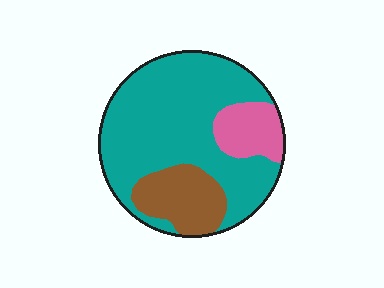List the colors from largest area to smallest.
From largest to smallest: teal, brown, pink.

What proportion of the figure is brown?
Brown takes up about one sixth (1/6) of the figure.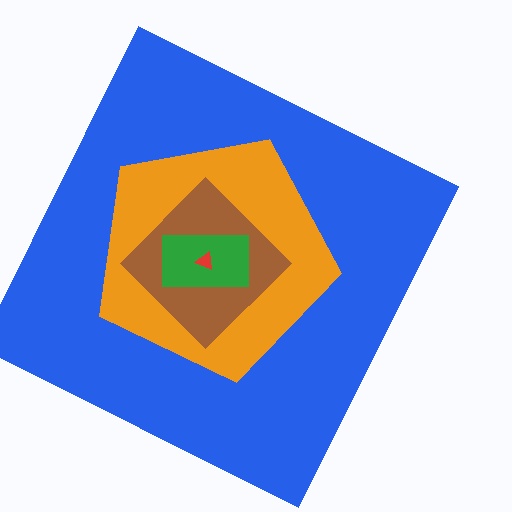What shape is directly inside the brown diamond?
The green rectangle.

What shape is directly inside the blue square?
The orange pentagon.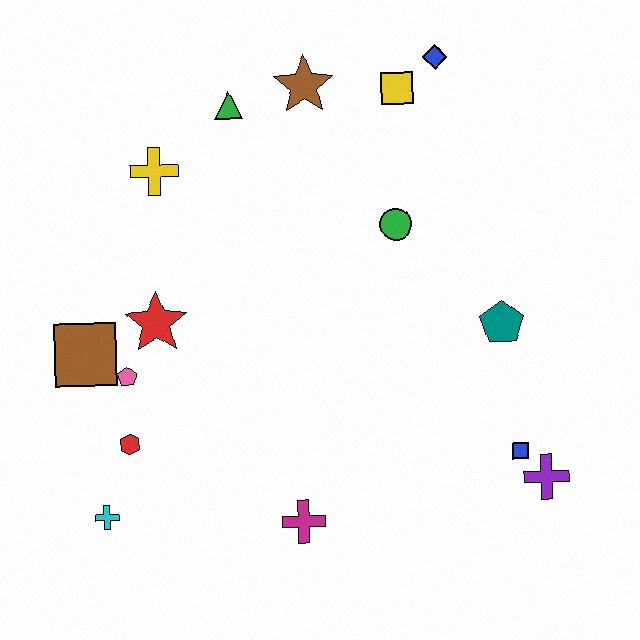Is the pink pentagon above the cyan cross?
Yes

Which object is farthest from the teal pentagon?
The cyan cross is farthest from the teal pentagon.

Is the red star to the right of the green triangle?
No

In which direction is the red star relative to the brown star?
The red star is below the brown star.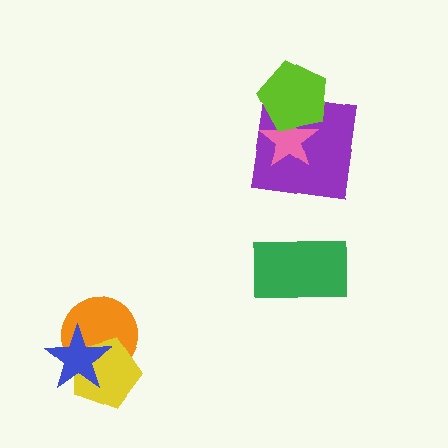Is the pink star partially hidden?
Yes, it is partially covered by another shape.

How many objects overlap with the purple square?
2 objects overlap with the purple square.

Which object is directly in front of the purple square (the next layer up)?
The pink star is directly in front of the purple square.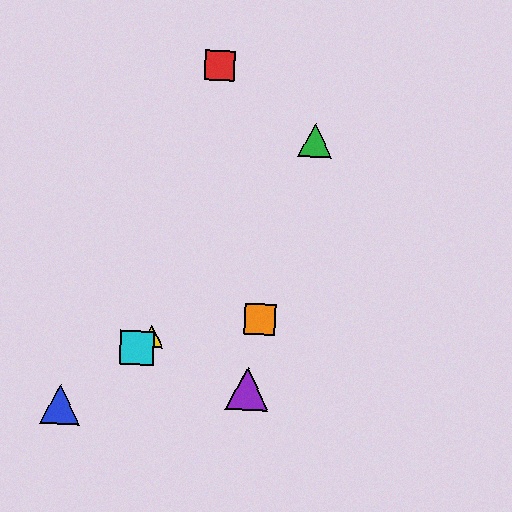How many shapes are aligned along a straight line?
3 shapes (the blue triangle, the yellow triangle, the cyan square) are aligned along a straight line.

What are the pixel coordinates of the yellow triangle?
The yellow triangle is at (152, 337).